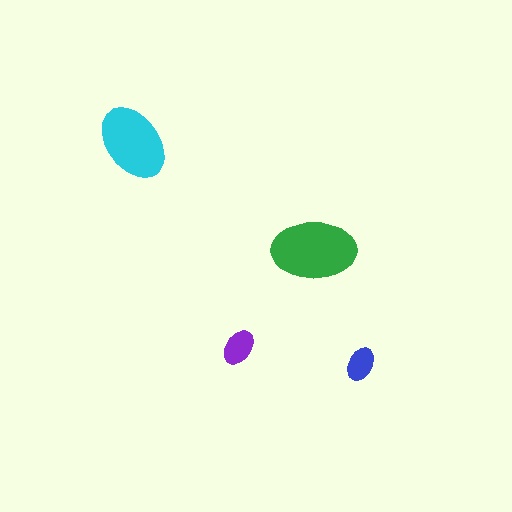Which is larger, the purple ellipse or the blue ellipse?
The purple one.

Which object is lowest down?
The blue ellipse is bottommost.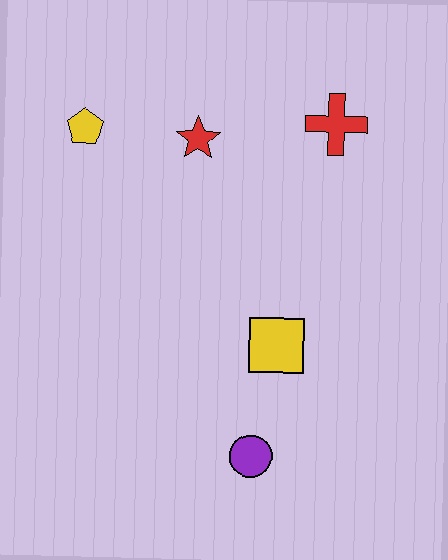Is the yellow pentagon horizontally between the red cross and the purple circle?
No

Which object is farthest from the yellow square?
The yellow pentagon is farthest from the yellow square.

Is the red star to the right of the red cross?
No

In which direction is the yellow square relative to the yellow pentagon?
The yellow square is below the yellow pentagon.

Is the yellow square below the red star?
Yes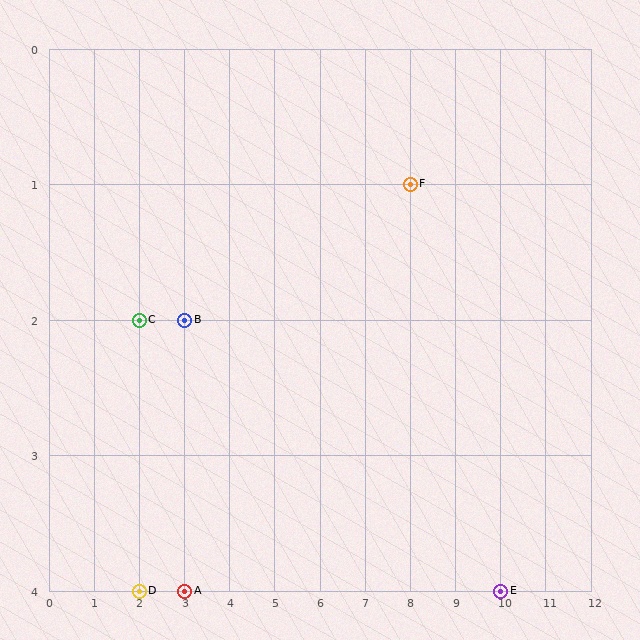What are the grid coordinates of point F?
Point F is at grid coordinates (8, 1).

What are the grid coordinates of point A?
Point A is at grid coordinates (3, 4).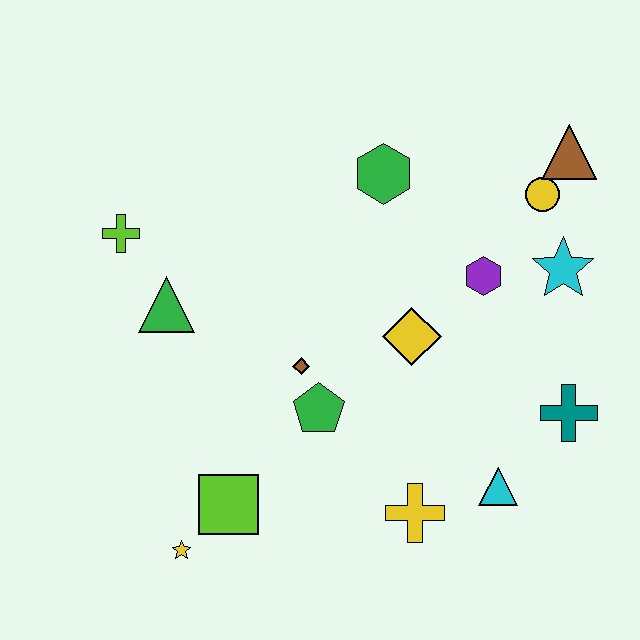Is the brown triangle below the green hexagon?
No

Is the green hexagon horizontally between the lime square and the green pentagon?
No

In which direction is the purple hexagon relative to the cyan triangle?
The purple hexagon is above the cyan triangle.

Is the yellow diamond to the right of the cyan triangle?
No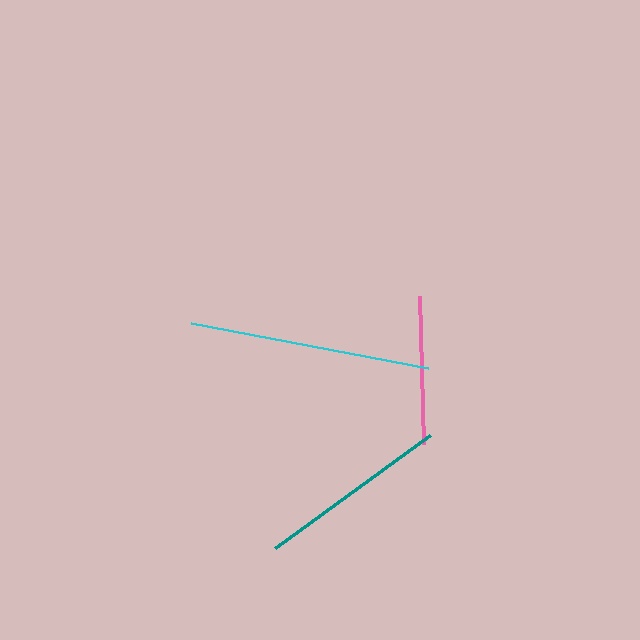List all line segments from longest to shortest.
From longest to shortest: cyan, teal, pink.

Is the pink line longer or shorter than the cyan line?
The cyan line is longer than the pink line.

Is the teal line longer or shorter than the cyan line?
The cyan line is longer than the teal line.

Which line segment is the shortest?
The pink line is the shortest at approximately 148 pixels.